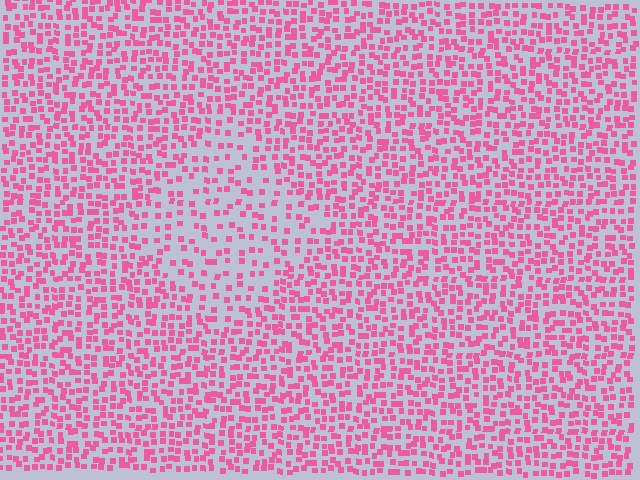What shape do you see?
I see a diamond.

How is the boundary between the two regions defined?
The boundary is defined by a change in element density (approximately 1.9x ratio). All elements are the same color, size, and shape.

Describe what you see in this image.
The image contains small pink elements arranged at two different densities. A diamond-shaped region is visible where the elements are less densely packed than the surrounding area.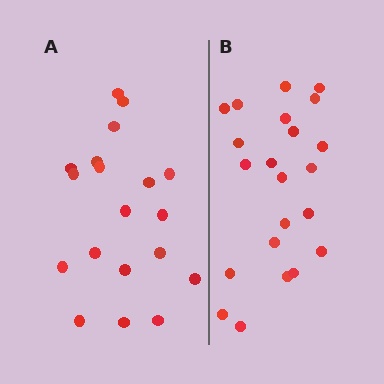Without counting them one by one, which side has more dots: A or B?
Region B (the right region) has more dots.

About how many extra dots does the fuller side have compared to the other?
Region B has just a few more — roughly 2 or 3 more dots than region A.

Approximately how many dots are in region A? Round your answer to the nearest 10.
About 20 dots. (The exact count is 19, which rounds to 20.)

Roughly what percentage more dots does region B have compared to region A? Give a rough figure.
About 15% more.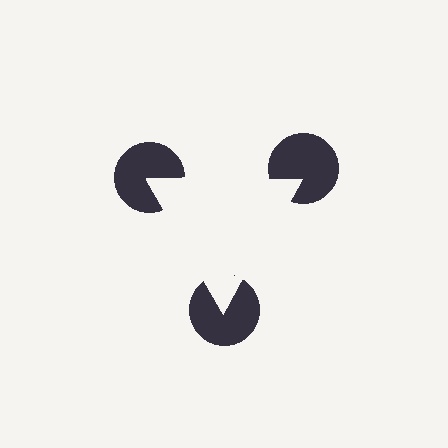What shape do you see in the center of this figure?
An illusory triangle — its edges are inferred from the aligned wedge cuts in the pac-man discs, not physically drawn.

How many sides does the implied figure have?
3 sides.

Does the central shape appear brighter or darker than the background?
It typically appears slightly brighter than the background, even though no actual brightness change is drawn.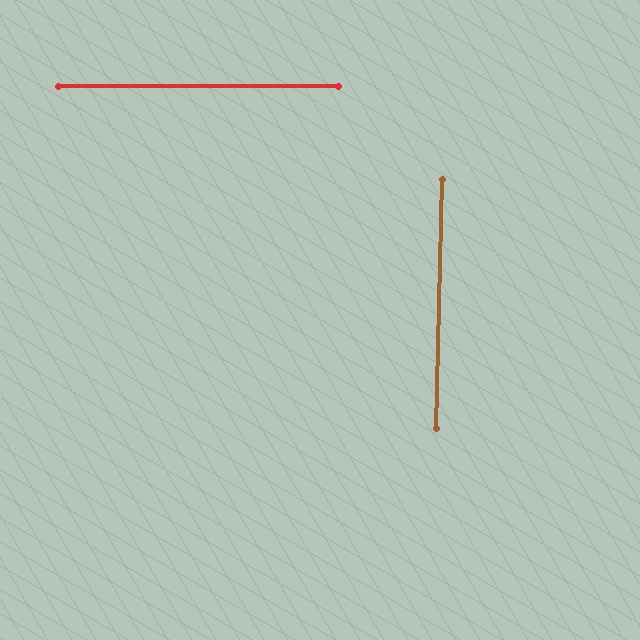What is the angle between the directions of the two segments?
Approximately 88 degrees.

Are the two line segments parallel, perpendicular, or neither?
Perpendicular — they meet at approximately 88°.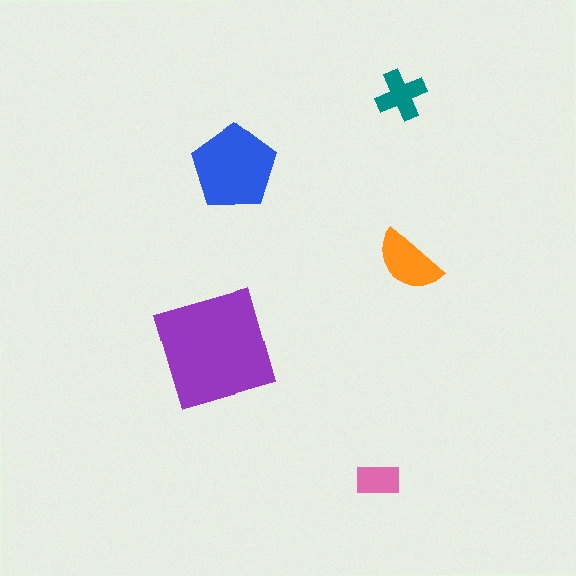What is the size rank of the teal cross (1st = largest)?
4th.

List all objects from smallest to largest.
The pink rectangle, the teal cross, the orange semicircle, the blue pentagon, the purple square.